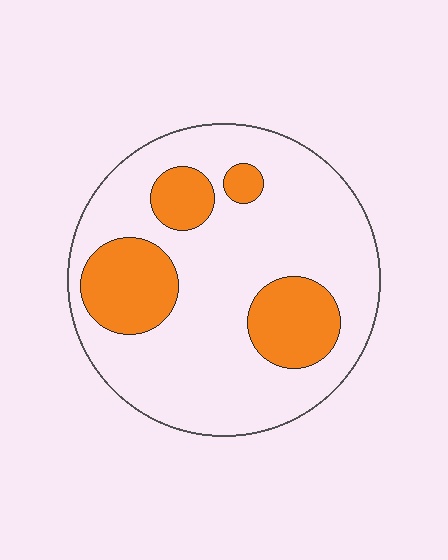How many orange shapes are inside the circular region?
4.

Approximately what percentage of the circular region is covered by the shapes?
Approximately 25%.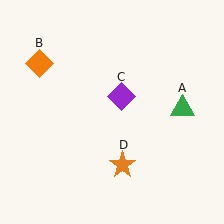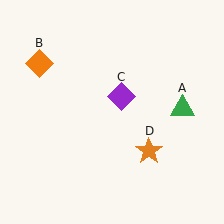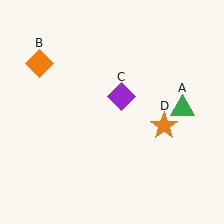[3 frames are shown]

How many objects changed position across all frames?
1 object changed position: orange star (object D).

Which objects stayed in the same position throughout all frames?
Green triangle (object A) and orange diamond (object B) and purple diamond (object C) remained stationary.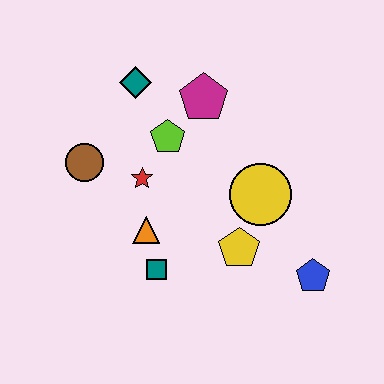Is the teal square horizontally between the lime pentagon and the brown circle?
Yes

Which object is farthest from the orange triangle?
The blue pentagon is farthest from the orange triangle.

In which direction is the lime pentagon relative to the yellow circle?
The lime pentagon is to the left of the yellow circle.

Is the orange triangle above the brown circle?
No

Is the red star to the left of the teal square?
Yes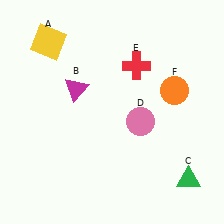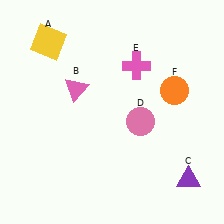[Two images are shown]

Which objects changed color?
B changed from magenta to pink. C changed from green to purple. E changed from red to pink.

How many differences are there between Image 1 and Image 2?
There are 3 differences between the two images.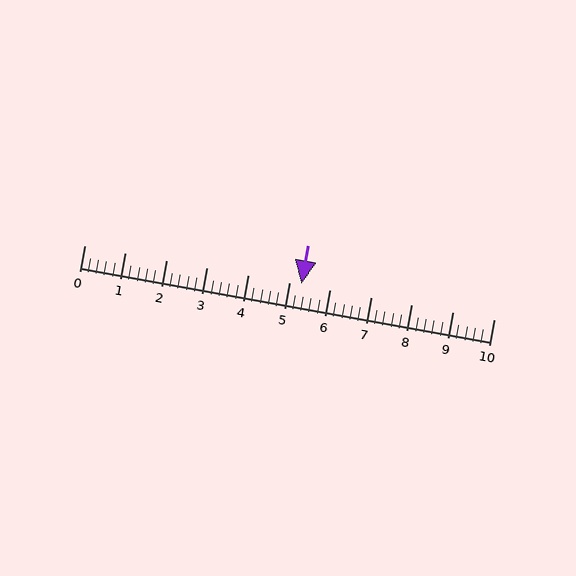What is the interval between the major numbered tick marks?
The major tick marks are spaced 1 units apart.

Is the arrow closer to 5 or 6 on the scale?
The arrow is closer to 5.